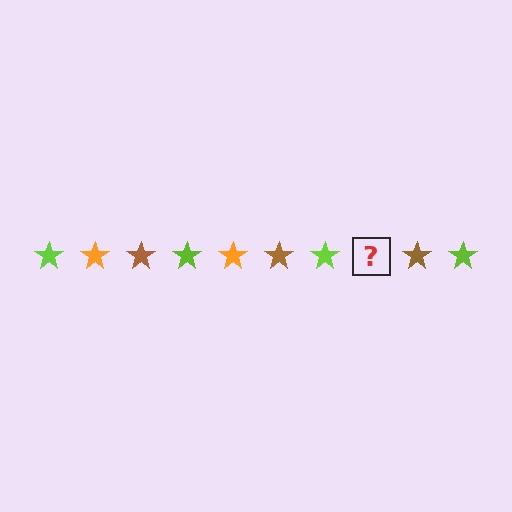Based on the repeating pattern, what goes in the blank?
The blank should be an orange star.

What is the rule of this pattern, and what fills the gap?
The rule is that the pattern cycles through lime, orange, brown stars. The gap should be filled with an orange star.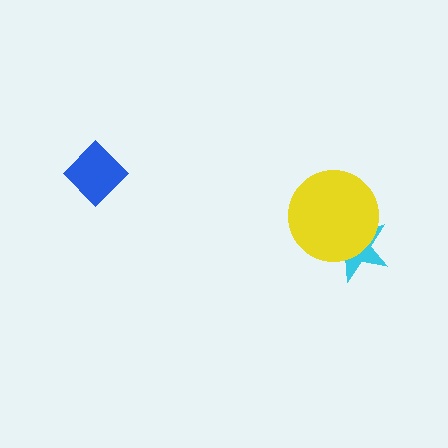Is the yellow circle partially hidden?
No, no other shape covers it.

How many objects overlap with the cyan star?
1 object overlaps with the cyan star.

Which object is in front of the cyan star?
The yellow circle is in front of the cyan star.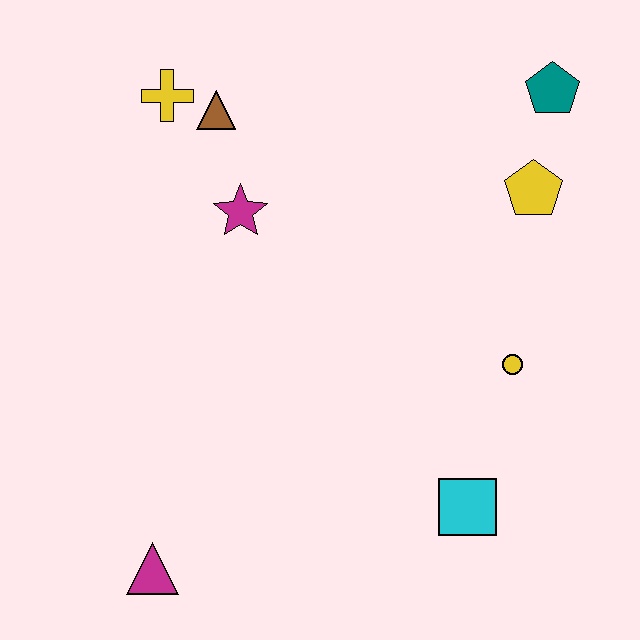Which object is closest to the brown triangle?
The yellow cross is closest to the brown triangle.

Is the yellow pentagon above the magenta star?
Yes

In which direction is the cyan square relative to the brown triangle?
The cyan square is below the brown triangle.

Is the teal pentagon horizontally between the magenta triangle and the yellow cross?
No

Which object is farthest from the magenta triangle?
The teal pentagon is farthest from the magenta triangle.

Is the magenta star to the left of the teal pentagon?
Yes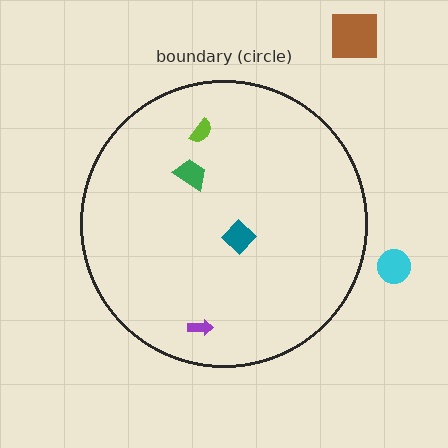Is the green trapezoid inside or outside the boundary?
Inside.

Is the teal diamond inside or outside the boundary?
Inside.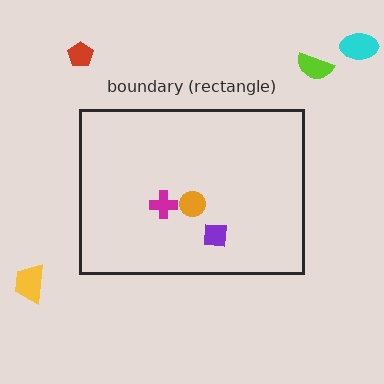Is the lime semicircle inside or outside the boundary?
Outside.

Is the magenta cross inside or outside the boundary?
Inside.